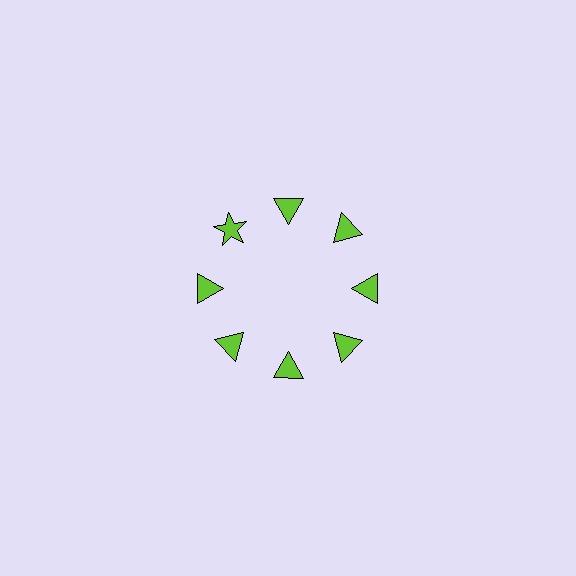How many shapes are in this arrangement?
There are 8 shapes arranged in a ring pattern.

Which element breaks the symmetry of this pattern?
The lime star at roughly the 10 o'clock position breaks the symmetry. All other shapes are lime triangles.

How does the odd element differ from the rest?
It has a different shape: star instead of triangle.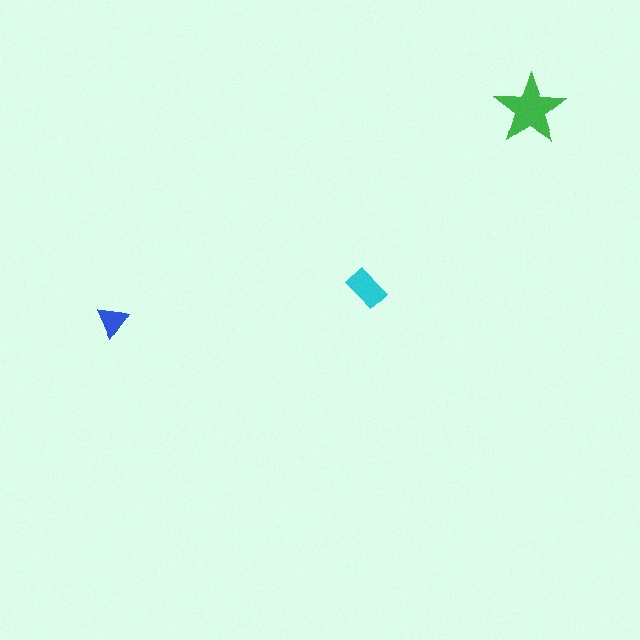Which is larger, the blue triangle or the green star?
The green star.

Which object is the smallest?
The blue triangle.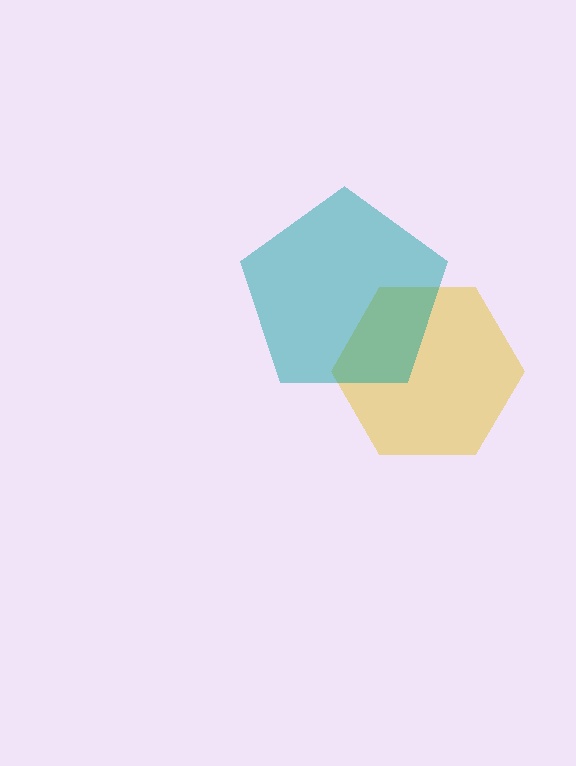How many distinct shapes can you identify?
There are 2 distinct shapes: a yellow hexagon, a teal pentagon.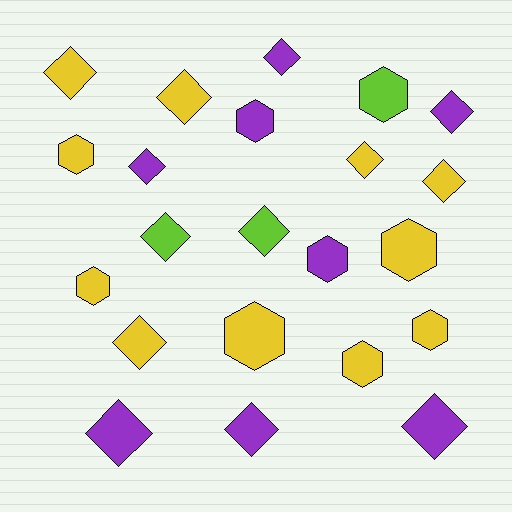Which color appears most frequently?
Yellow, with 11 objects.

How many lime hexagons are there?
There is 1 lime hexagon.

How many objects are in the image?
There are 22 objects.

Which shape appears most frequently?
Diamond, with 13 objects.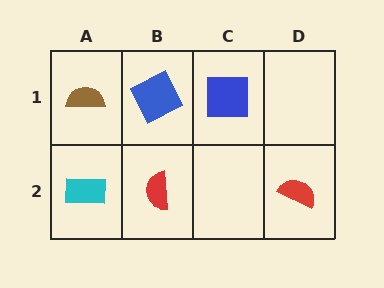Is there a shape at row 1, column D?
No, that cell is empty.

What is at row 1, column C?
A blue square.